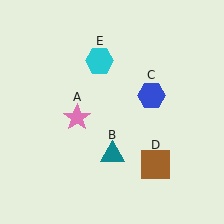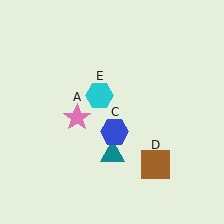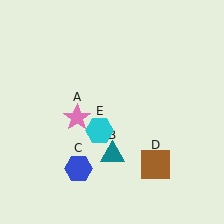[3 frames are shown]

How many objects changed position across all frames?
2 objects changed position: blue hexagon (object C), cyan hexagon (object E).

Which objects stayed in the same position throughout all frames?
Pink star (object A) and teal triangle (object B) and brown square (object D) remained stationary.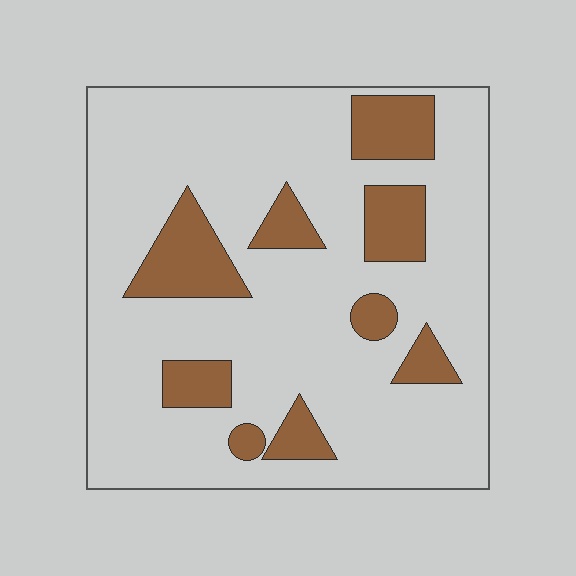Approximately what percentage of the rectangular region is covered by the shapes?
Approximately 20%.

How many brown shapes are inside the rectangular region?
9.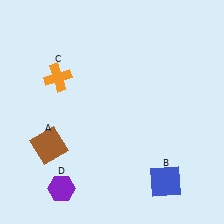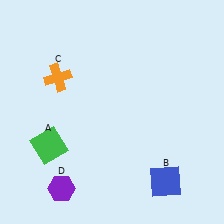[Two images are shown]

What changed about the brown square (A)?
In Image 1, A is brown. In Image 2, it changed to green.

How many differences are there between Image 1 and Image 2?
There is 1 difference between the two images.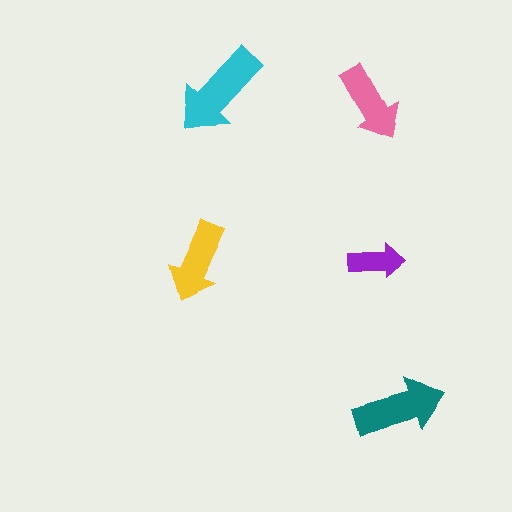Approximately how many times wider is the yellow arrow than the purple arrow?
About 1.5 times wider.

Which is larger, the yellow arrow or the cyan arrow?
The cyan one.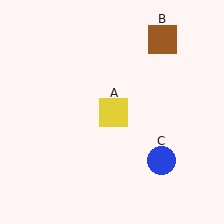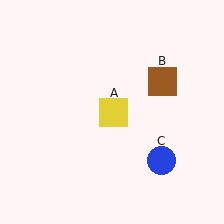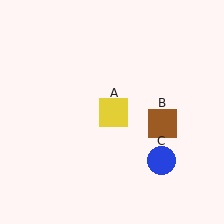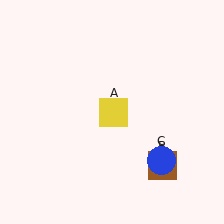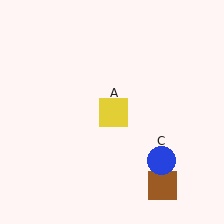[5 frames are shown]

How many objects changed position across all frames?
1 object changed position: brown square (object B).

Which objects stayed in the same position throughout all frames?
Yellow square (object A) and blue circle (object C) remained stationary.